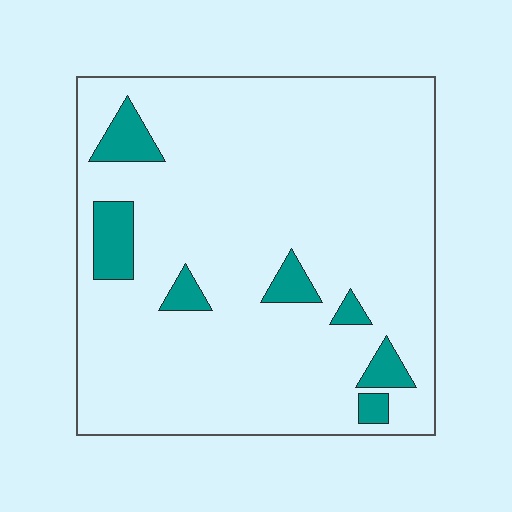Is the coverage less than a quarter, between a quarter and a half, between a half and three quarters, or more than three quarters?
Less than a quarter.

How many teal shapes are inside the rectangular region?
7.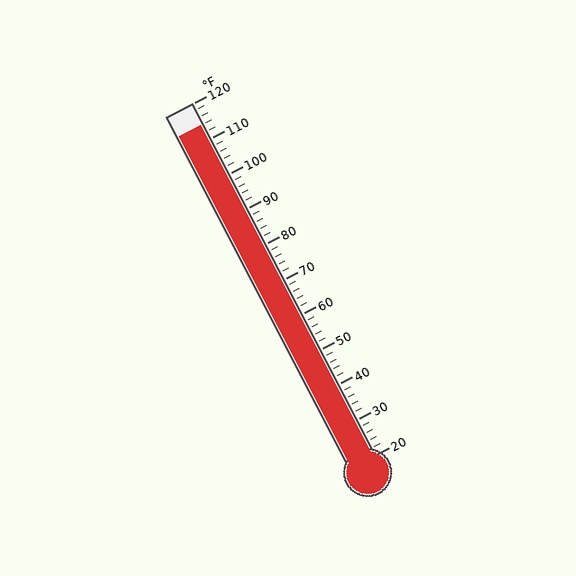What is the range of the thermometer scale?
The thermometer scale ranges from 20°F to 120°F.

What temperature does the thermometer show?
The thermometer shows approximately 114°F.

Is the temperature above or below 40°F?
The temperature is above 40°F.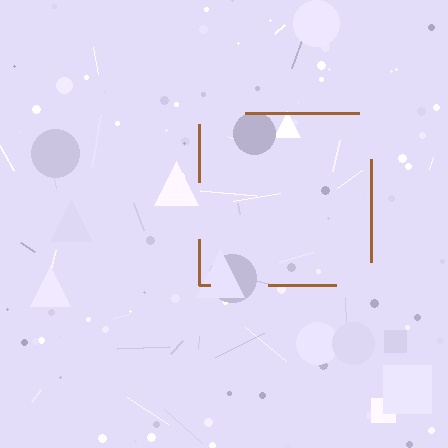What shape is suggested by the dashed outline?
The dashed outline suggests a square.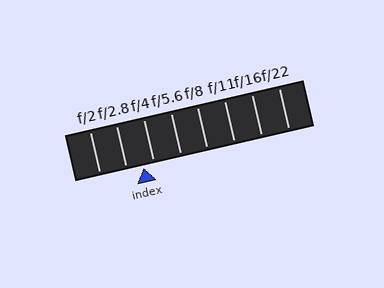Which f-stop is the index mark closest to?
The index mark is closest to f/4.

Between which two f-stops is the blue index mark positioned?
The index mark is between f/2.8 and f/4.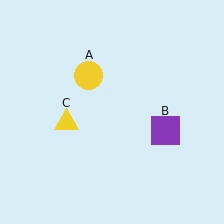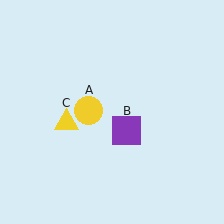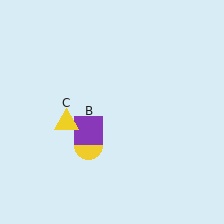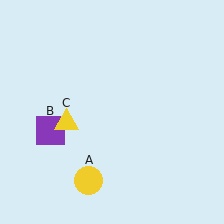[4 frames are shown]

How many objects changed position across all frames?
2 objects changed position: yellow circle (object A), purple square (object B).